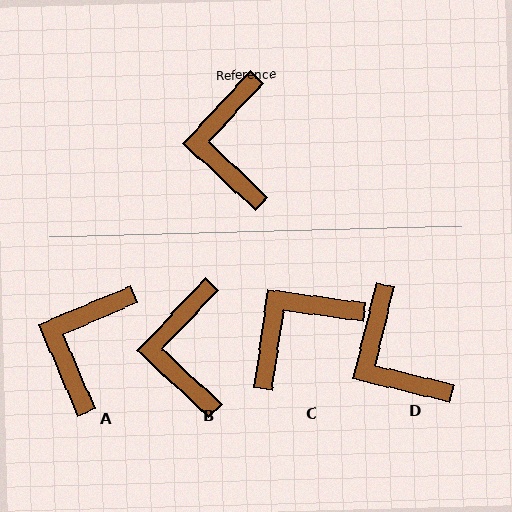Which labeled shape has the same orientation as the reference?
B.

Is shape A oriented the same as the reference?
No, it is off by about 24 degrees.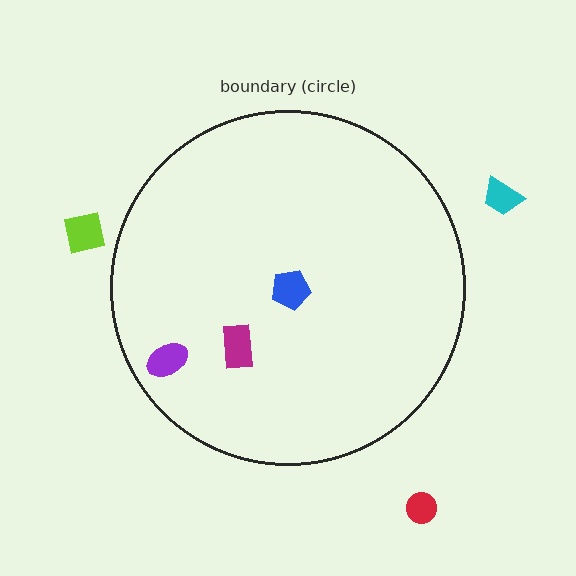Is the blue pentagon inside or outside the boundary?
Inside.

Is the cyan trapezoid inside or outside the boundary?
Outside.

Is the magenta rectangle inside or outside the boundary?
Inside.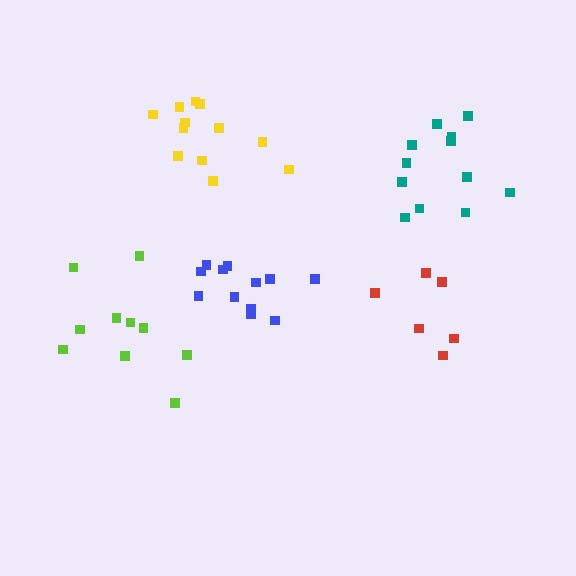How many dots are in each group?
Group 1: 12 dots, Group 2: 12 dots, Group 3: 12 dots, Group 4: 10 dots, Group 5: 6 dots (52 total).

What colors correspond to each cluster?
The clusters are colored: yellow, blue, teal, lime, red.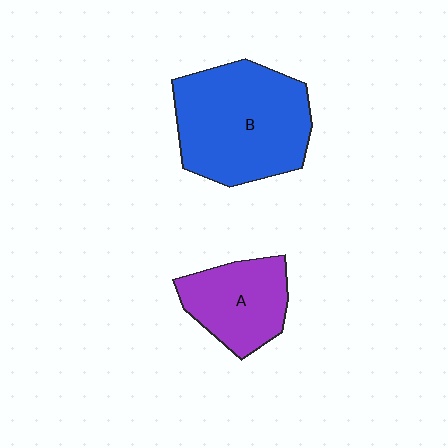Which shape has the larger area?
Shape B (blue).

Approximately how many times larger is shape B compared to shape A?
Approximately 1.8 times.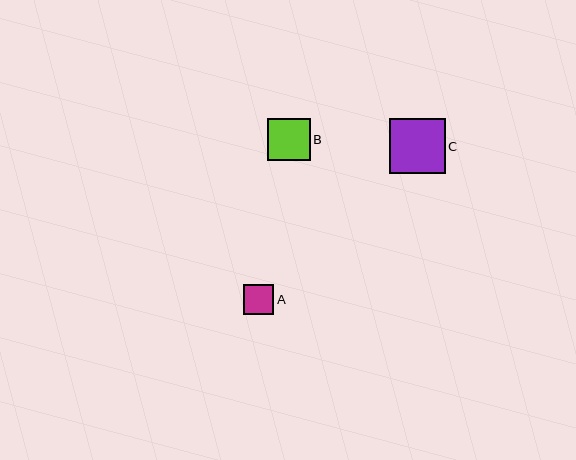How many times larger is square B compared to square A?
Square B is approximately 1.4 times the size of square A.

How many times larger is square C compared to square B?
Square C is approximately 1.3 times the size of square B.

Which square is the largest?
Square C is the largest with a size of approximately 56 pixels.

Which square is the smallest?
Square A is the smallest with a size of approximately 30 pixels.